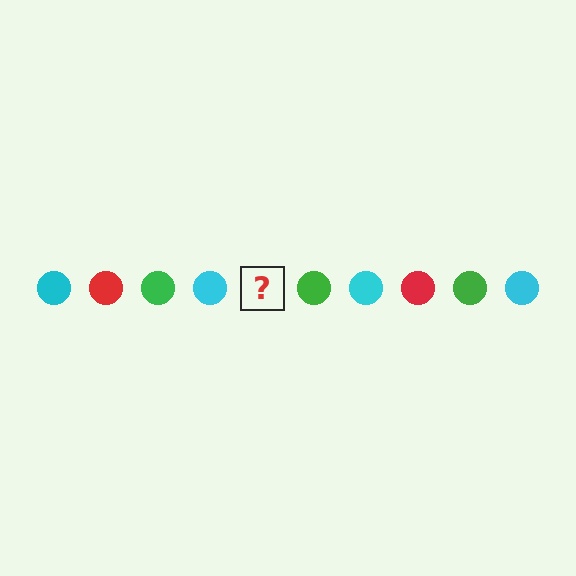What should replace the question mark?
The question mark should be replaced with a red circle.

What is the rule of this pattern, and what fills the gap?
The rule is that the pattern cycles through cyan, red, green circles. The gap should be filled with a red circle.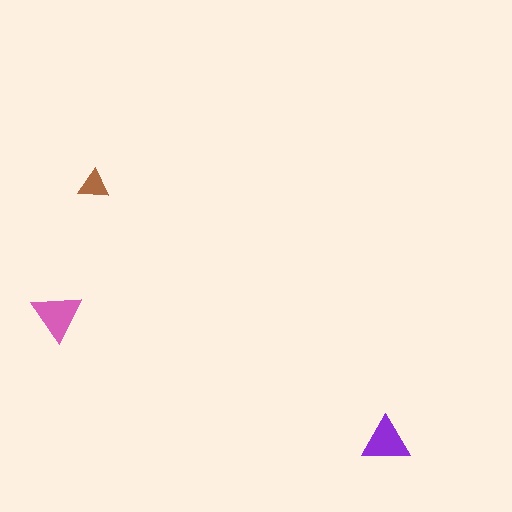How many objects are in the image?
There are 3 objects in the image.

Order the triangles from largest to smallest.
the pink one, the purple one, the brown one.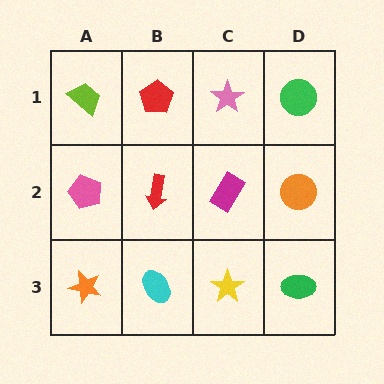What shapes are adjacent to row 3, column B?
A red arrow (row 2, column B), an orange star (row 3, column A), a yellow star (row 3, column C).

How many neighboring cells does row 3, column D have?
2.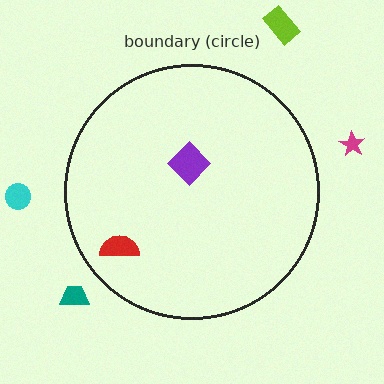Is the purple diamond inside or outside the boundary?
Inside.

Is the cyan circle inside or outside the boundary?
Outside.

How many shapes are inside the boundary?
2 inside, 4 outside.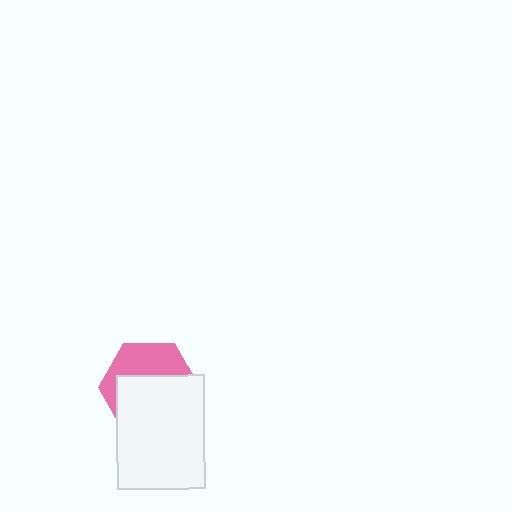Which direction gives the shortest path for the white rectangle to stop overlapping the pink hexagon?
Moving down gives the shortest separation.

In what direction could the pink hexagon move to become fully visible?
The pink hexagon could move up. That would shift it out from behind the white rectangle entirely.